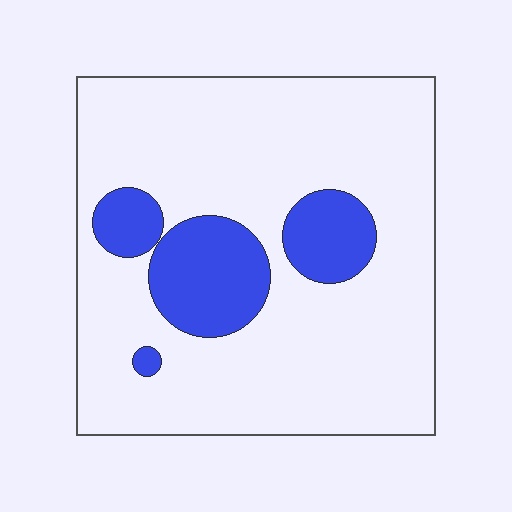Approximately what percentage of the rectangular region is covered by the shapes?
Approximately 20%.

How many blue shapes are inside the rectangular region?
4.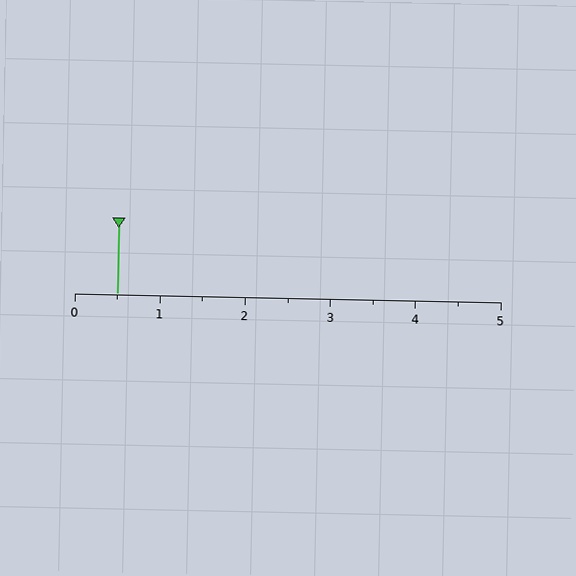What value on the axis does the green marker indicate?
The marker indicates approximately 0.5.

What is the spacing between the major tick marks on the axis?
The major ticks are spaced 1 apart.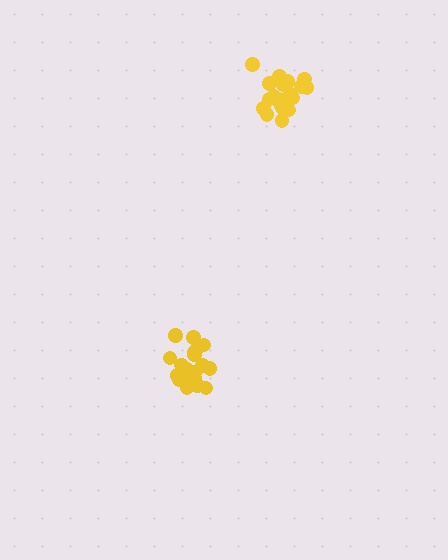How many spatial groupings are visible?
There are 2 spatial groupings.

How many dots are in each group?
Group 1: 20 dots, Group 2: 20 dots (40 total).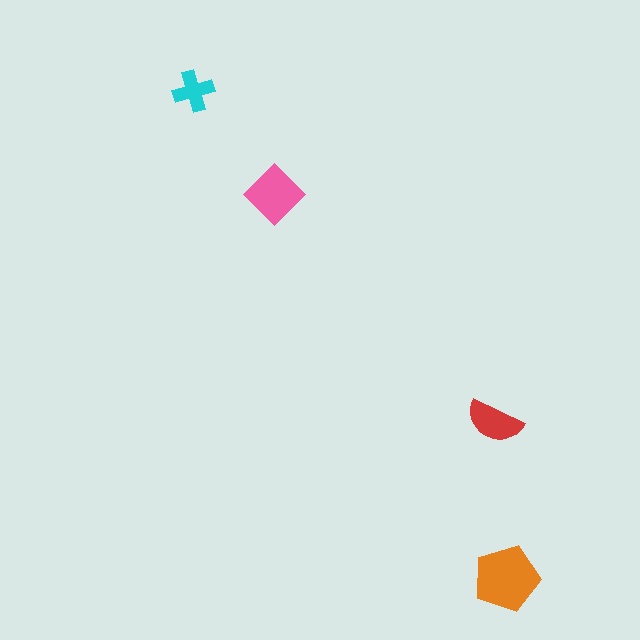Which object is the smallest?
The cyan cross.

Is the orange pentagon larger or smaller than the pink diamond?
Larger.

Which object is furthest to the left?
The cyan cross is leftmost.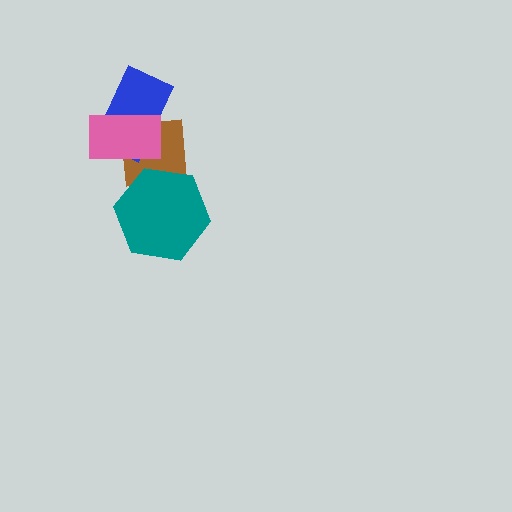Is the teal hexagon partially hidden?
No, no other shape covers it.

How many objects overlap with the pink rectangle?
2 objects overlap with the pink rectangle.